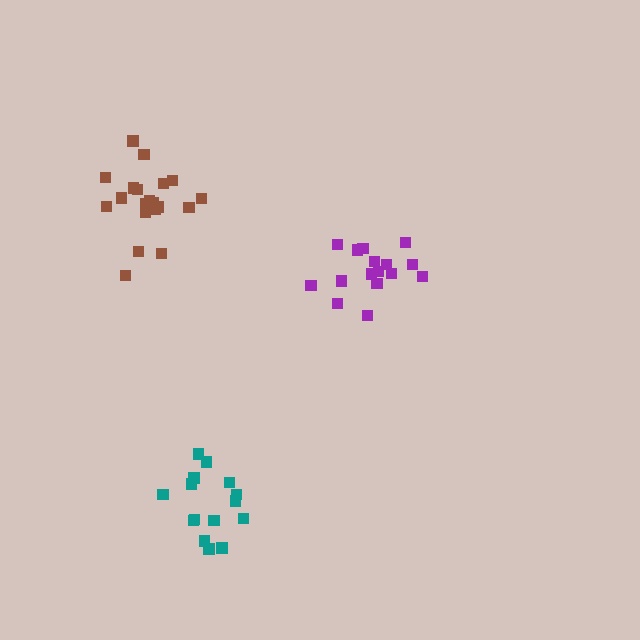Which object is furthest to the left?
The brown cluster is leftmost.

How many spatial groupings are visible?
There are 3 spatial groupings.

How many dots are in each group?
Group 1: 15 dots, Group 2: 20 dots, Group 3: 17 dots (52 total).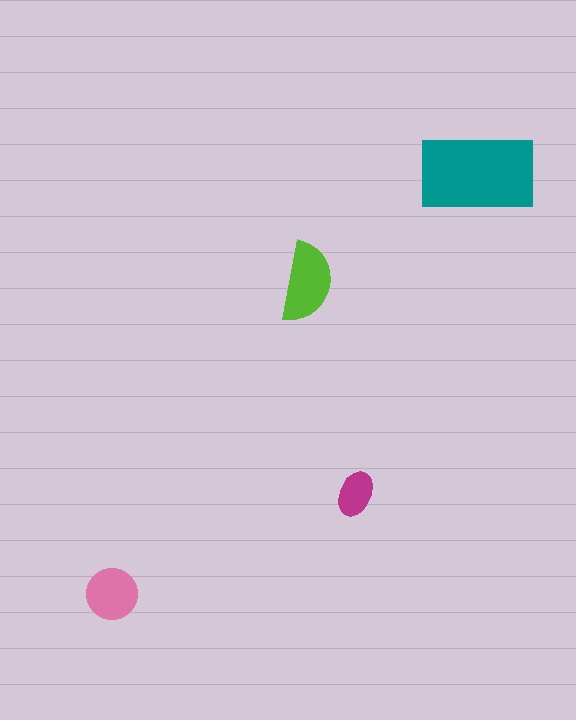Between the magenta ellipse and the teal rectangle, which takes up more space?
The teal rectangle.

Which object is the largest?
The teal rectangle.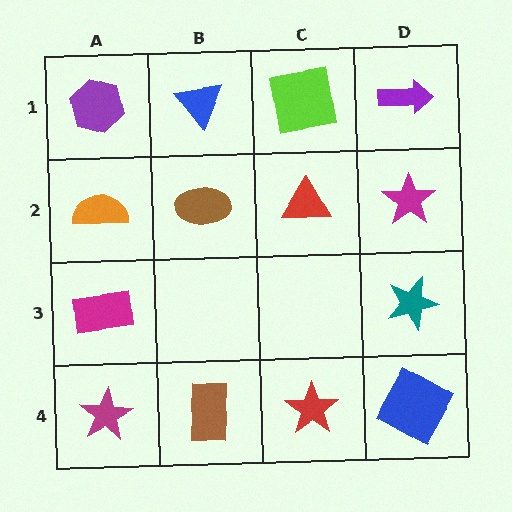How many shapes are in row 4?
4 shapes.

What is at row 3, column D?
A teal star.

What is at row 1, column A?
A purple hexagon.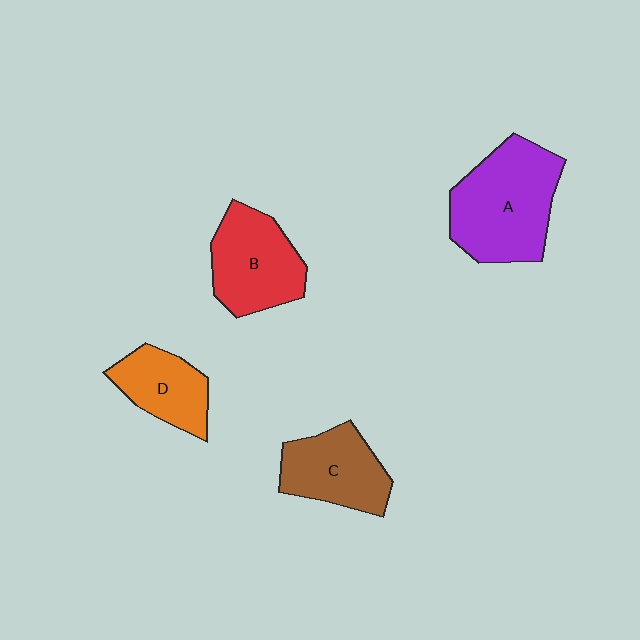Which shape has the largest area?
Shape A (purple).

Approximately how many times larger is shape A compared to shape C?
Approximately 1.5 times.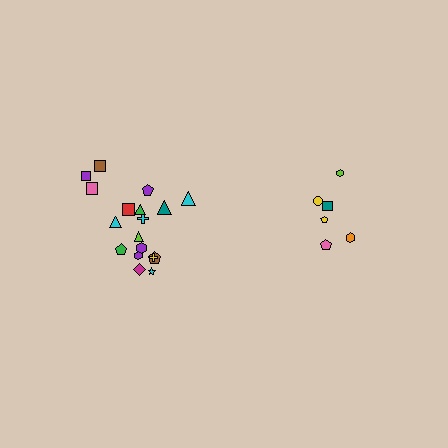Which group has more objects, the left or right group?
The left group.